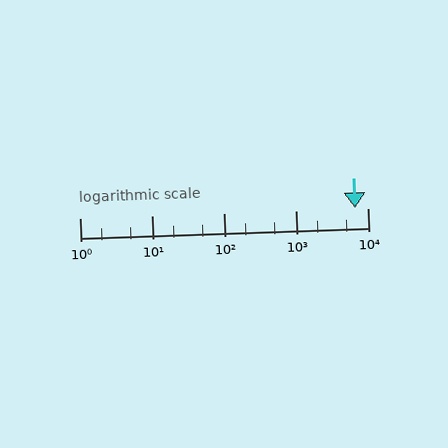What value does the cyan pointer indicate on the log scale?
The pointer indicates approximately 6800.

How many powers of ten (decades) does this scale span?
The scale spans 4 decades, from 1 to 10000.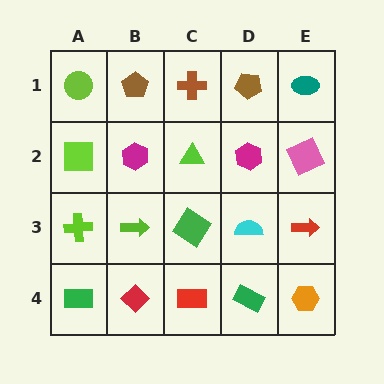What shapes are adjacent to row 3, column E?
A pink square (row 2, column E), an orange hexagon (row 4, column E), a cyan semicircle (row 3, column D).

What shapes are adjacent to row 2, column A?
A lime circle (row 1, column A), a lime cross (row 3, column A), a magenta hexagon (row 2, column B).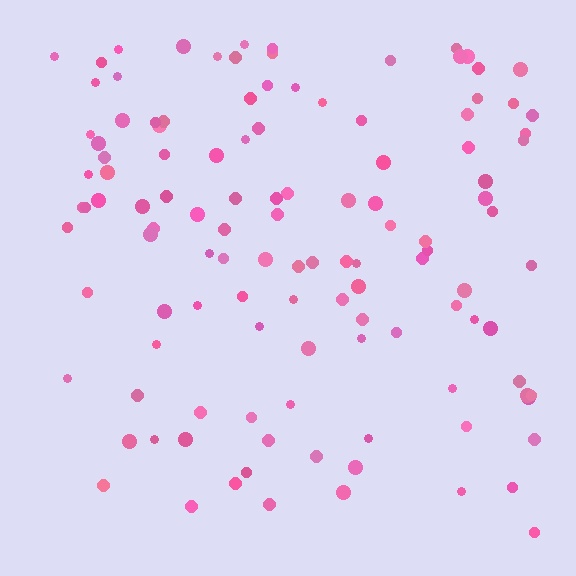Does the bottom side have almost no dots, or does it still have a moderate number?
Still a moderate number, just noticeably fewer than the top.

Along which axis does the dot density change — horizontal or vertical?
Vertical.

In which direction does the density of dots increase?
From bottom to top, with the top side densest.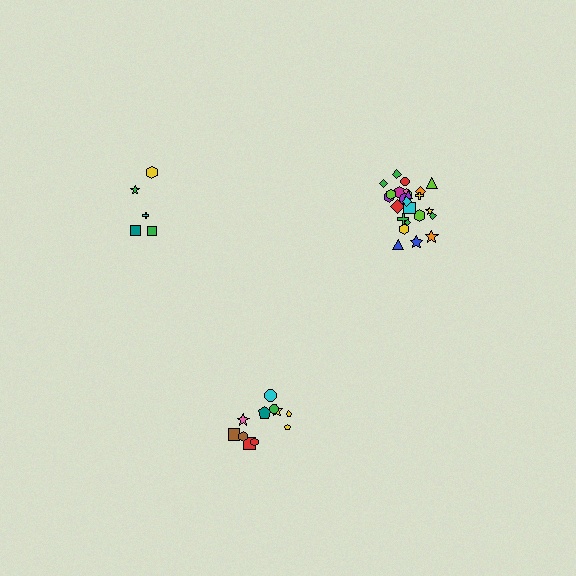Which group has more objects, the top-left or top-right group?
The top-right group.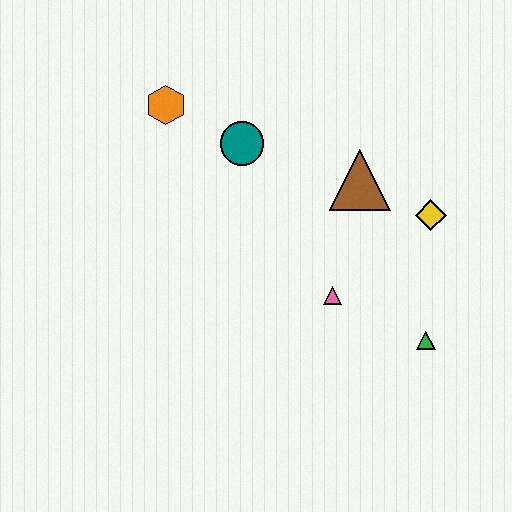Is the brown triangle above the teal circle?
No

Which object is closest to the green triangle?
The pink triangle is closest to the green triangle.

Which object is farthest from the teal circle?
The green triangle is farthest from the teal circle.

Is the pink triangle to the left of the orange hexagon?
No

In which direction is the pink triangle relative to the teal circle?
The pink triangle is below the teal circle.